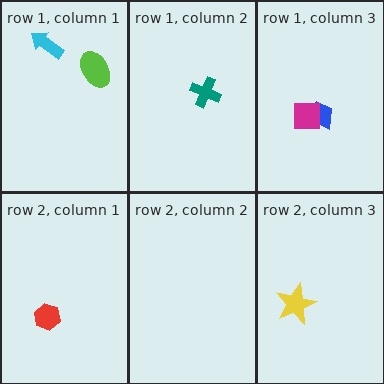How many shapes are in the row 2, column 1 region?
1.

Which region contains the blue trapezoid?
The row 1, column 3 region.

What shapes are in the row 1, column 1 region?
The cyan arrow, the lime ellipse.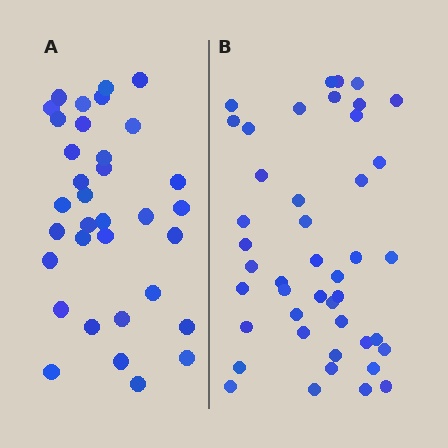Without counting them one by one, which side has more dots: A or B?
Region B (the right region) has more dots.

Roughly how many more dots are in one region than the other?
Region B has roughly 10 or so more dots than region A.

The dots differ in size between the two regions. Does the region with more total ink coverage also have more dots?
No. Region A has more total ink coverage because its dots are larger, but region B actually contains more individual dots. Total area can be misleading — the number of items is what matters here.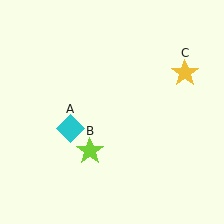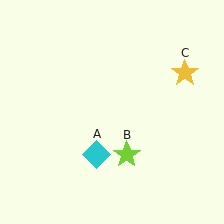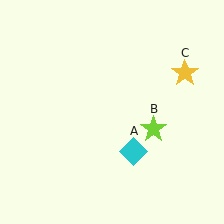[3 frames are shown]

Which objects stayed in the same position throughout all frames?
Yellow star (object C) remained stationary.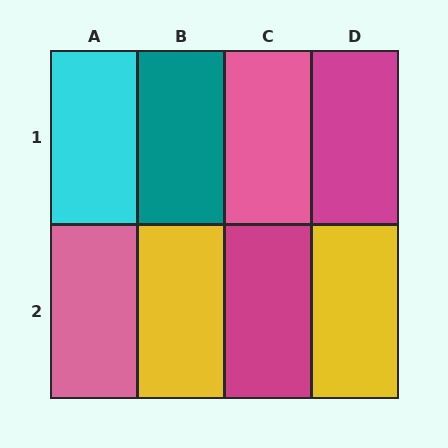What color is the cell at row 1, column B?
Teal.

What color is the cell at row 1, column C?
Pink.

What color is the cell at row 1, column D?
Magenta.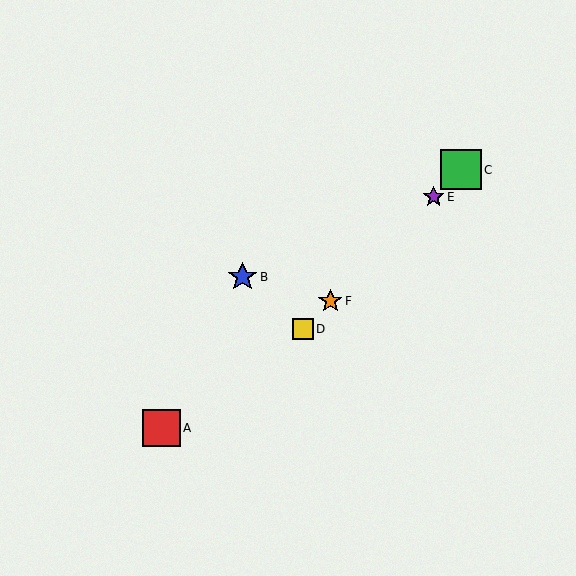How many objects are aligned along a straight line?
4 objects (C, D, E, F) are aligned along a straight line.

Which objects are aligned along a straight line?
Objects C, D, E, F are aligned along a straight line.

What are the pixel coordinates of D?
Object D is at (303, 329).